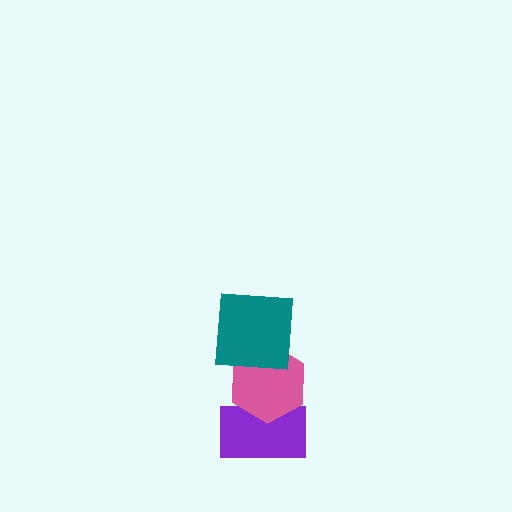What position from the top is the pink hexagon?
The pink hexagon is 2nd from the top.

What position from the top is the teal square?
The teal square is 1st from the top.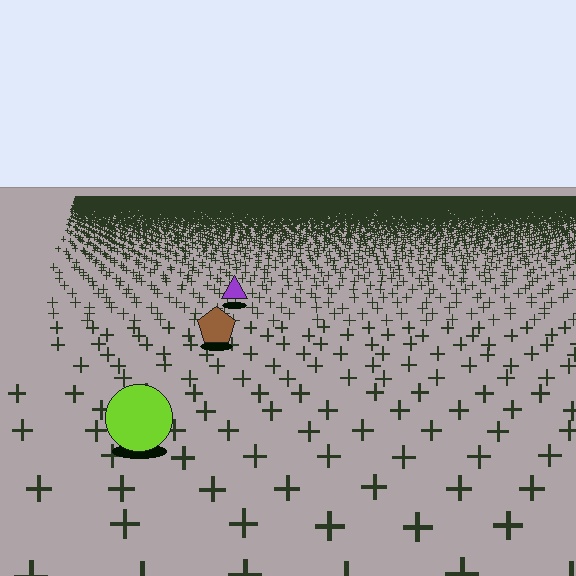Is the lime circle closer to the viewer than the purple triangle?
Yes. The lime circle is closer — you can tell from the texture gradient: the ground texture is coarser near it.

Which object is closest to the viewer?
The lime circle is closest. The texture marks near it are larger and more spread out.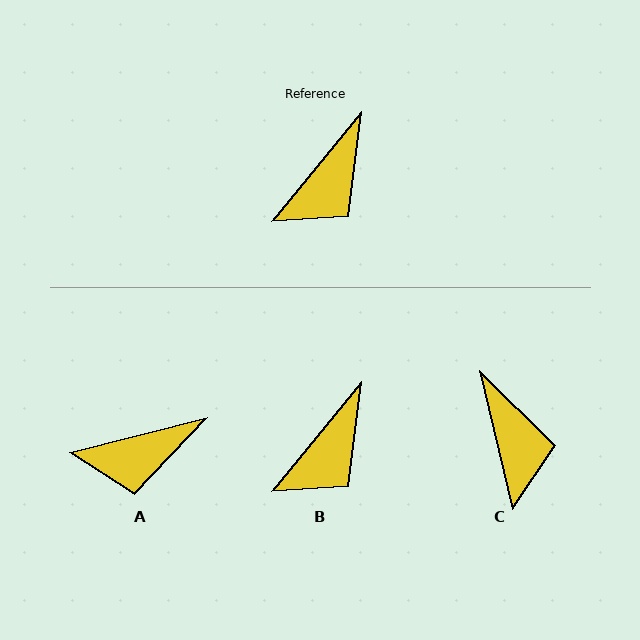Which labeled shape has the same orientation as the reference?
B.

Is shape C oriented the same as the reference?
No, it is off by about 53 degrees.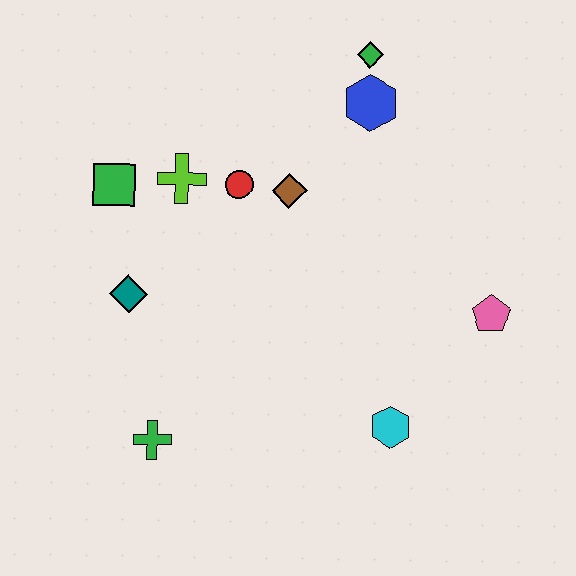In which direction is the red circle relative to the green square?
The red circle is to the right of the green square.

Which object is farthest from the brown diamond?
The green cross is farthest from the brown diamond.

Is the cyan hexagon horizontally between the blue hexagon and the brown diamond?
No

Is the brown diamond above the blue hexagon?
No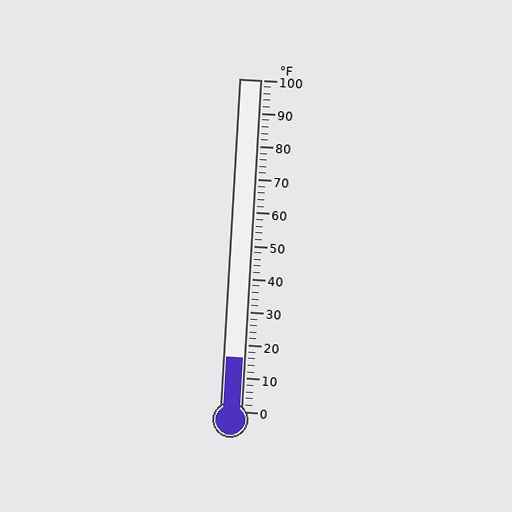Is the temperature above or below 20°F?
The temperature is below 20°F.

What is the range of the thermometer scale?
The thermometer scale ranges from 0°F to 100°F.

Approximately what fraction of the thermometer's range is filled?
The thermometer is filled to approximately 15% of its range.